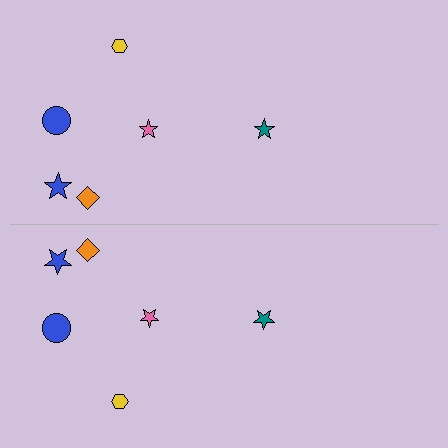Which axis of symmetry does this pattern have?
The pattern has a horizontal axis of symmetry running through the center of the image.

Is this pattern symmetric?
Yes, this pattern has bilateral (reflection) symmetry.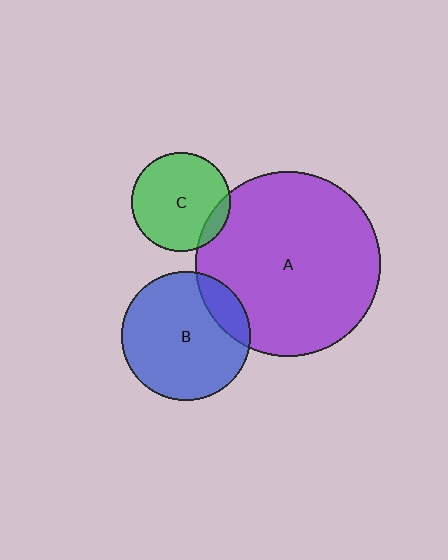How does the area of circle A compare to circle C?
Approximately 3.5 times.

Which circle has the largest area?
Circle A (purple).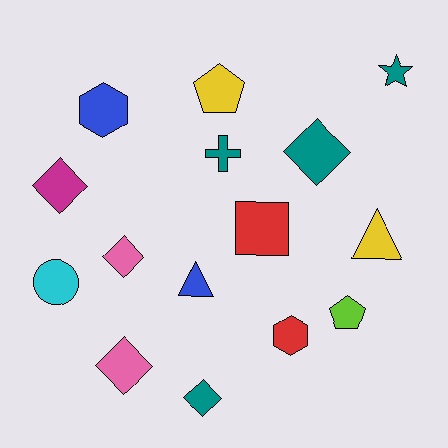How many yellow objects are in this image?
There are 2 yellow objects.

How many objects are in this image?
There are 15 objects.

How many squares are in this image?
There is 1 square.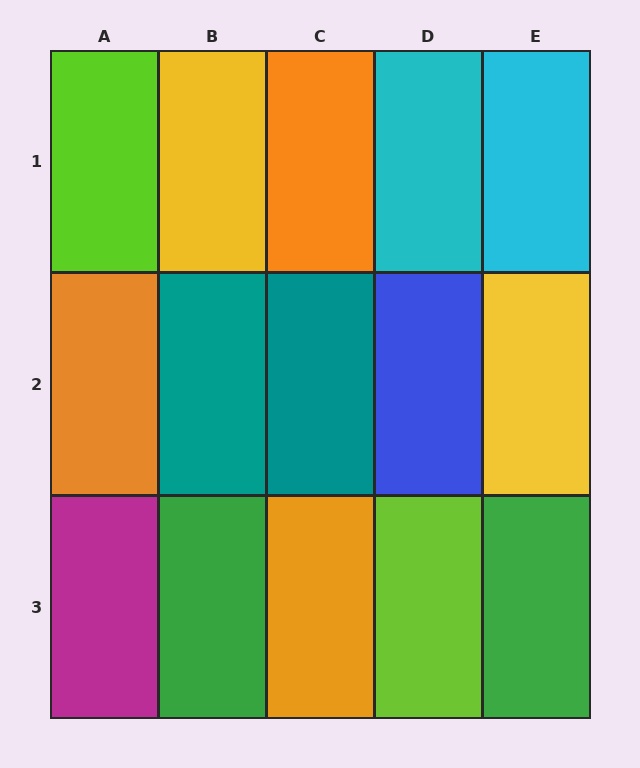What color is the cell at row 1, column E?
Cyan.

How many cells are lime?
2 cells are lime.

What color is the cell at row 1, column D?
Cyan.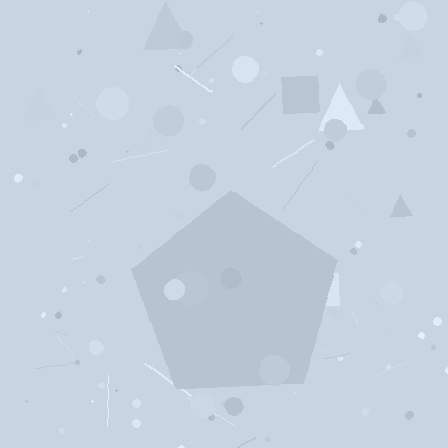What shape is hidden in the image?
A pentagon is hidden in the image.